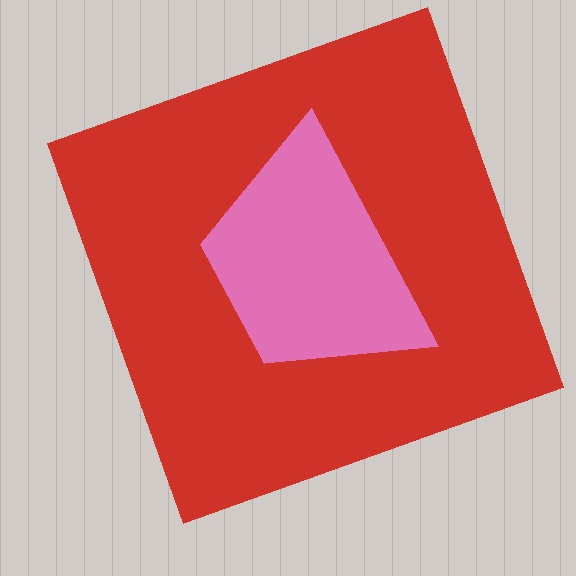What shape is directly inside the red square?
The pink trapezoid.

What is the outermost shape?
The red square.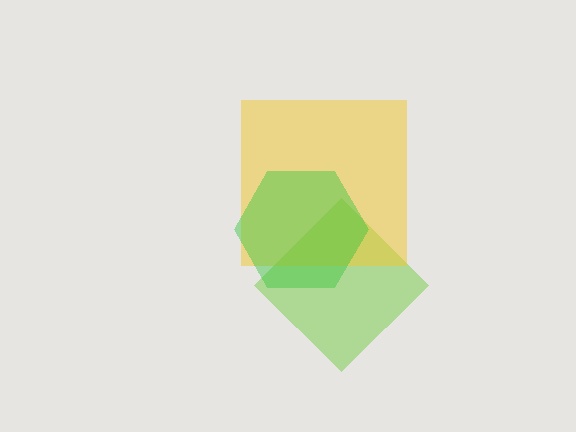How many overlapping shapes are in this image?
There are 3 overlapping shapes in the image.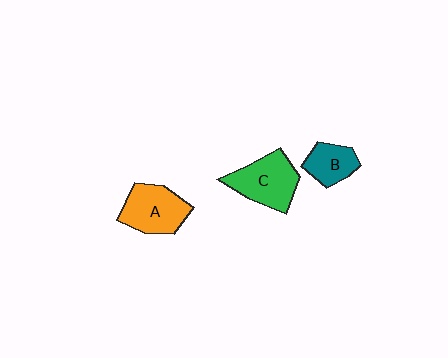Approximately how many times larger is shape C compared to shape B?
Approximately 1.6 times.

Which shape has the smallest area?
Shape B (teal).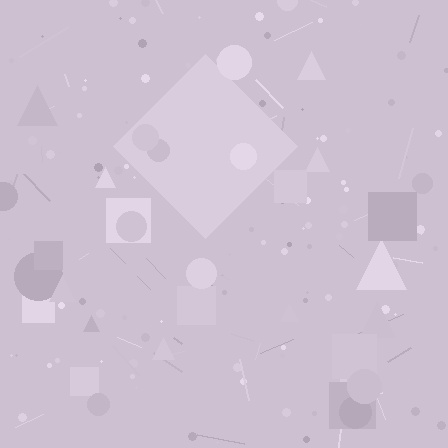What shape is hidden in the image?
A diamond is hidden in the image.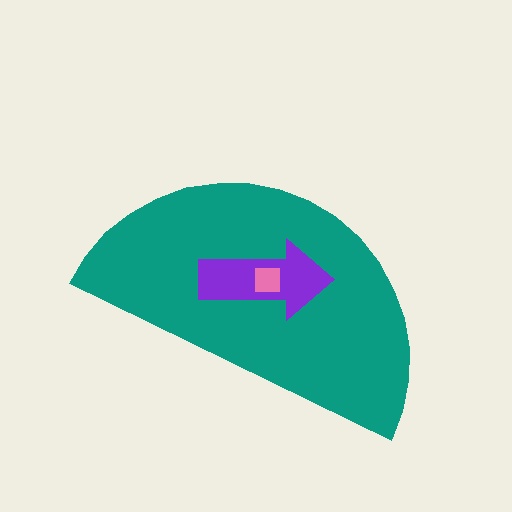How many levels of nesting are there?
3.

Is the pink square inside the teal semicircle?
Yes.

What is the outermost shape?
The teal semicircle.